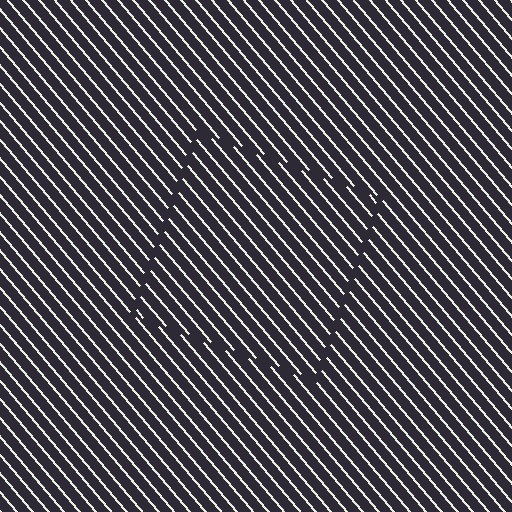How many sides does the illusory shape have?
4 sides — the line-ends trace a square.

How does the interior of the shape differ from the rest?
The interior of the shape contains the same grating, shifted by half a period — the contour is defined by the phase discontinuity where line-ends from the inner and outer gratings abut.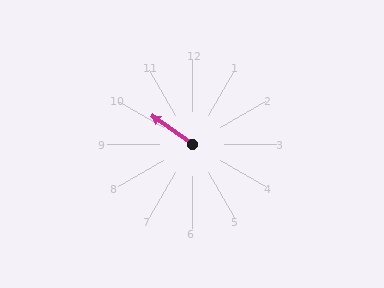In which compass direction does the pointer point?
Northwest.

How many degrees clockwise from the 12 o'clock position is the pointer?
Approximately 305 degrees.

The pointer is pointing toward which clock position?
Roughly 10 o'clock.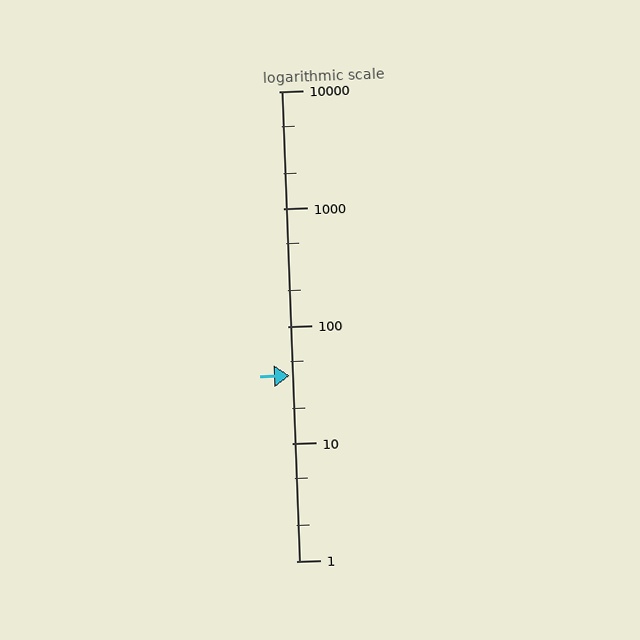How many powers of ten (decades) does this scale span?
The scale spans 4 decades, from 1 to 10000.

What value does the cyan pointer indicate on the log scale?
The pointer indicates approximately 38.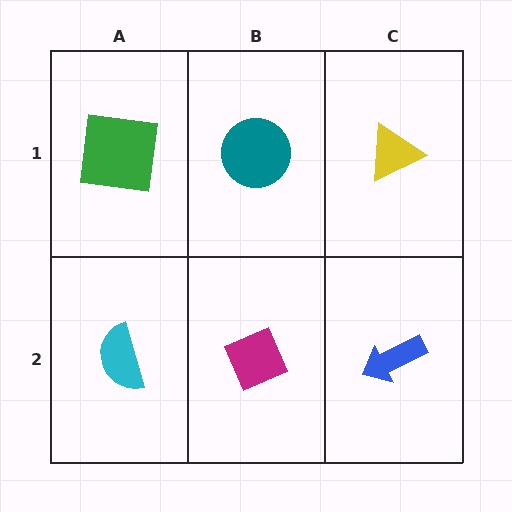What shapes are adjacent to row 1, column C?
A blue arrow (row 2, column C), a teal circle (row 1, column B).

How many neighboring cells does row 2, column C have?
2.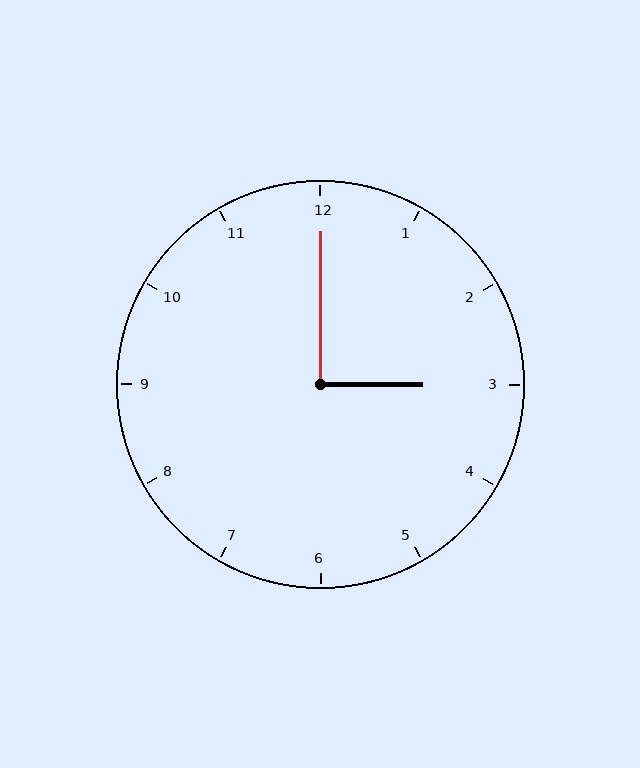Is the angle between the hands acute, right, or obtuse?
It is right.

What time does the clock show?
3:00.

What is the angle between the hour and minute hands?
Approximately 90 degrees.